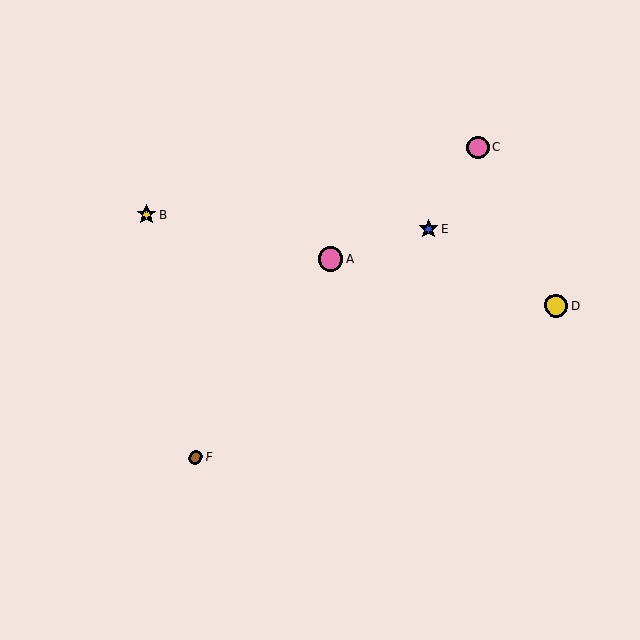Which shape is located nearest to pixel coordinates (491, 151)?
The pink circle (labeled C) at (478, 147) is nearest to that location.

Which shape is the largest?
The pink circle (labeled A) is the largest.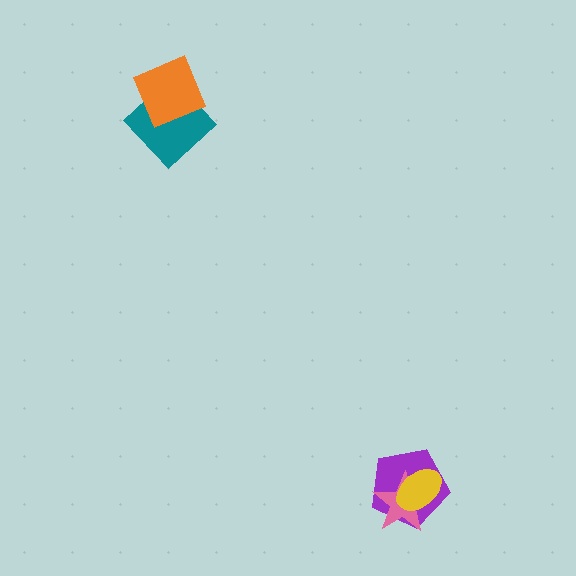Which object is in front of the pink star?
The yellow ellipse is in front of the pink star.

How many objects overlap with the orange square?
1 object overlaps with the orange square.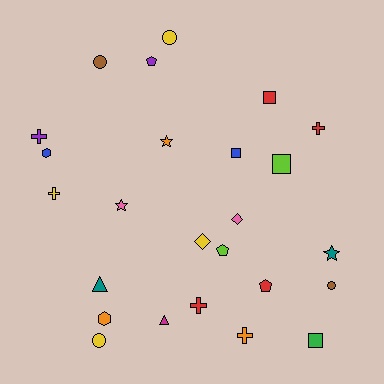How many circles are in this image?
There are 4 circles.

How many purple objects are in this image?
There are 2 purple objects.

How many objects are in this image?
There are 25 objects.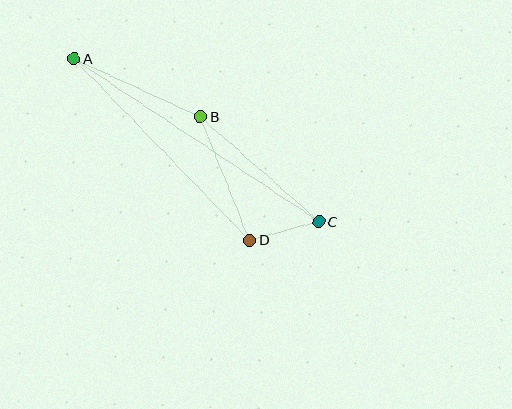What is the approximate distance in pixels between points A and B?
The distance between A and B is approximately 139 pixels.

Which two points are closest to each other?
Points C and D are closest to each other.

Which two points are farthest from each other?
Points A and C are farthest from each other.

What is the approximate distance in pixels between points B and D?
The distance between B and D is approximately 133 pixels.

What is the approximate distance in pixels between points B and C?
The distance between B and C is approximately 158 pixels.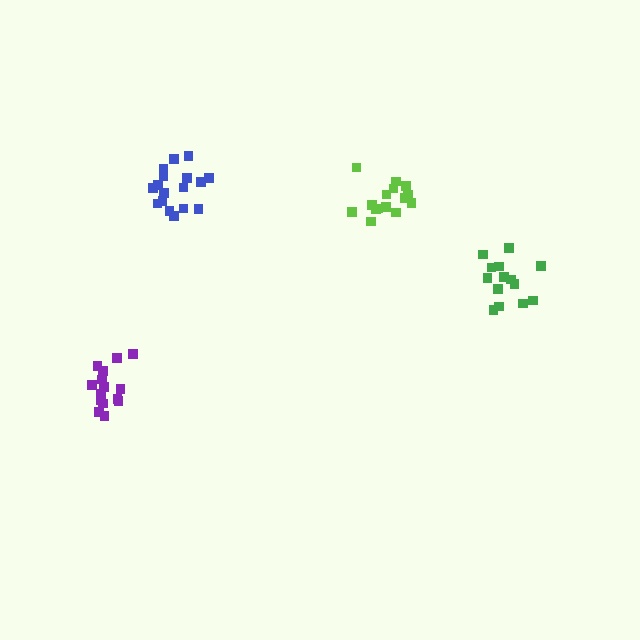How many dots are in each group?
Group 1: 17 dots, Group 2: 15 dots, Group 3: 14 dots, Group 4: 15 dots (61 total).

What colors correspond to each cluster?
The clusters are colored: blue, purple, green, lime.